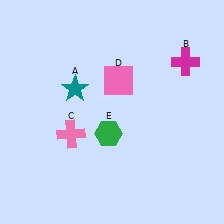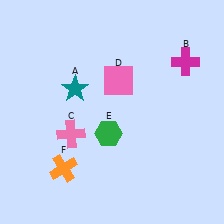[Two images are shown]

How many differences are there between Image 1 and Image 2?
There is 1 difference between the two images.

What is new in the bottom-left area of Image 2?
An orange cross (F) was added in the bottom-left area of Image 2.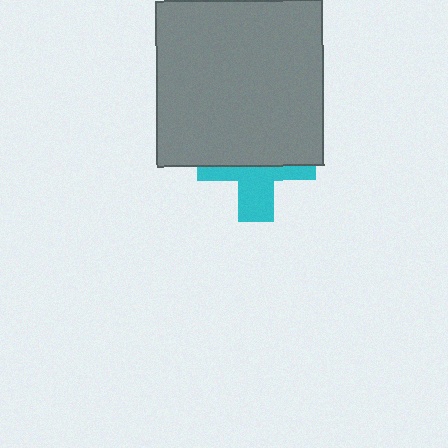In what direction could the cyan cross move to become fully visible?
The cyan cross could move down. That would shift it out from behind the gray square entirely.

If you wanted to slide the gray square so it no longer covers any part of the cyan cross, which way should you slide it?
Slide it up — that is the most direct way to separate the two shapes.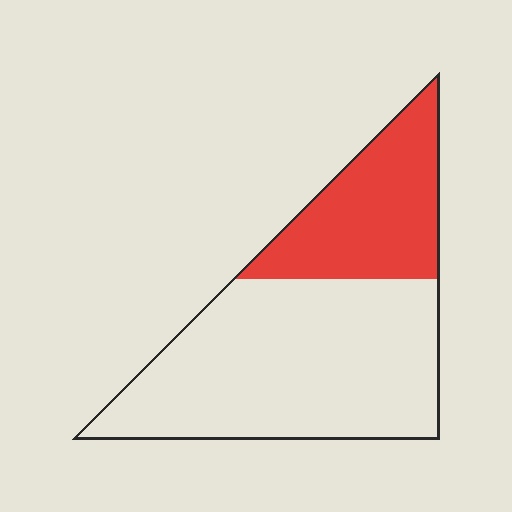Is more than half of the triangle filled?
No.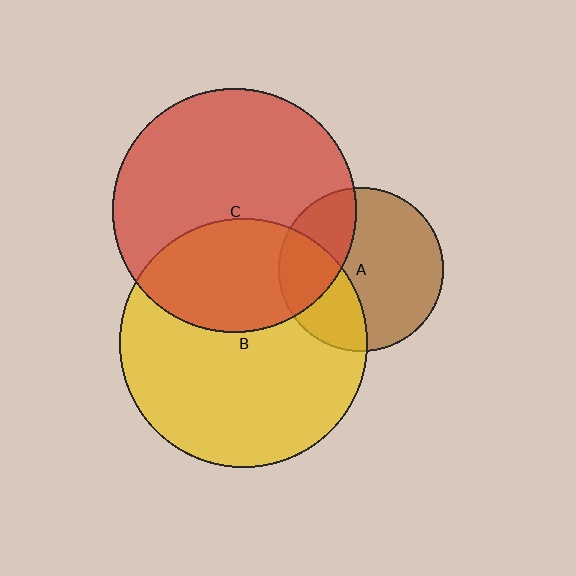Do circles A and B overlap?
Yes.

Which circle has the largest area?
Circle B (yellow).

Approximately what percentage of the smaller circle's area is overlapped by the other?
Approximately 35%.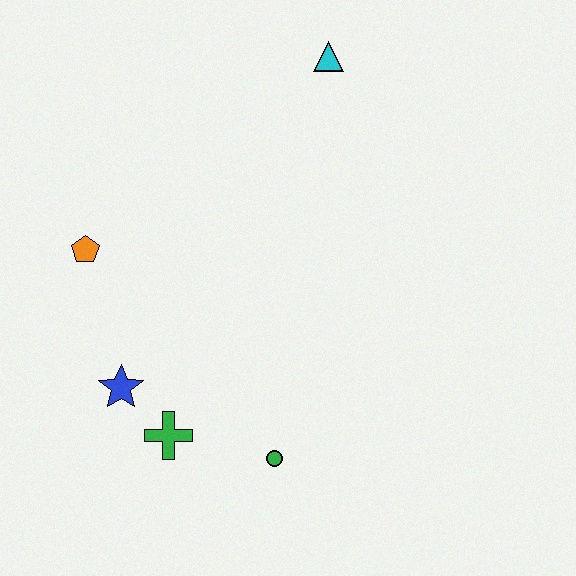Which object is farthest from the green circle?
The cyan triangle is farthest from the green circle.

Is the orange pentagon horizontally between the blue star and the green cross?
No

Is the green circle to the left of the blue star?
No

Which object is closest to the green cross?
The blue star is closest to the green cross.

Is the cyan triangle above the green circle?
Yes